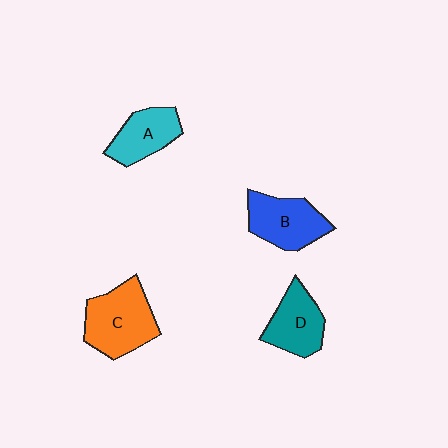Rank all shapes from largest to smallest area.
From largest to smallest: C (orange), B (blue), D (teal), A (cyan).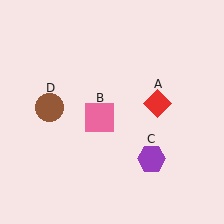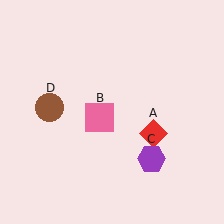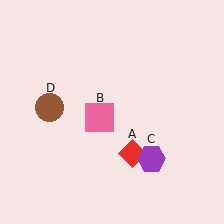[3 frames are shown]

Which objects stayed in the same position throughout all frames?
Pink square (object B) and purple hexagon (object C) and brown circle (object D) remained stationary.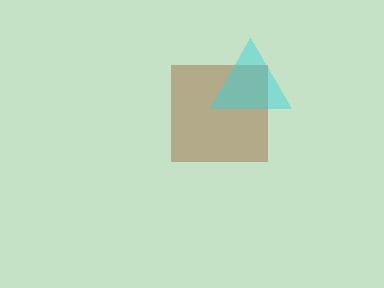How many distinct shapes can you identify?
There are 2 distinct shapes: a brown square, a cyan triangle.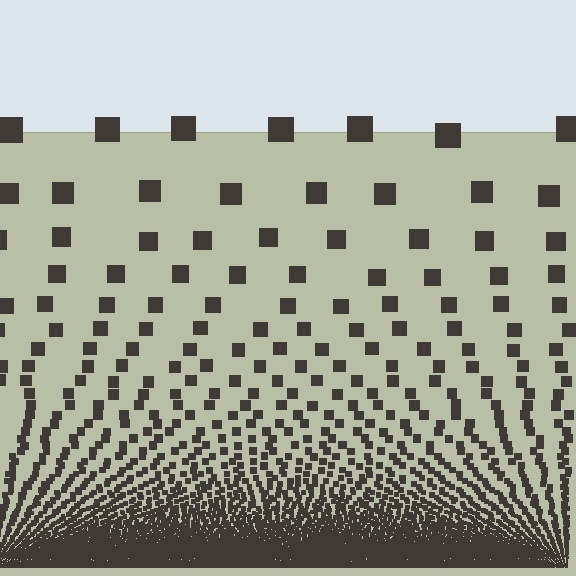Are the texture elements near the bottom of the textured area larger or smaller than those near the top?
Smaller. The gradient is inverted — elements near the bottom are smaller and denser.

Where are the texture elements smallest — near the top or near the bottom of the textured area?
Near the bottom.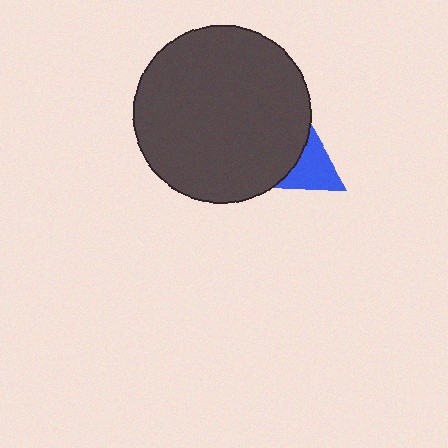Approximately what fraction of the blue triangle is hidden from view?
Roughly 49% of the blue triangle is hidden behind the dark gray circle.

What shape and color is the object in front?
The object in front is a dark gray circle.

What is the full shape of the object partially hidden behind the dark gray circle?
The partially hidden object is a blue triangle.